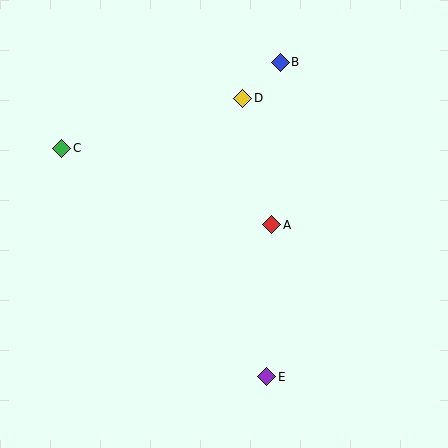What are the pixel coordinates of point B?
Point B is at (280, 62).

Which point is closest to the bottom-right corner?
Point E is closest to the bottom-right corner.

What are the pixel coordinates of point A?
Point A is at (272, 225).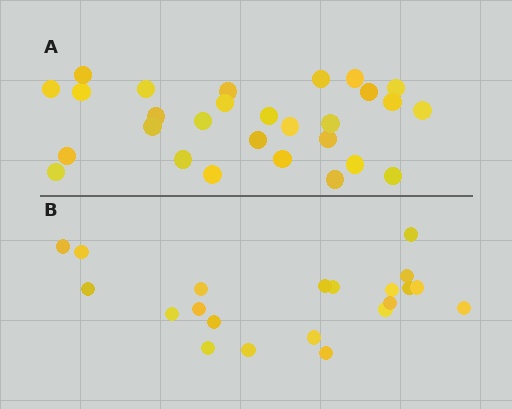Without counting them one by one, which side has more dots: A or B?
Region A (the top region) has more dots.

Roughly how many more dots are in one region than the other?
Region A has roughly 8 or so more dots than region B.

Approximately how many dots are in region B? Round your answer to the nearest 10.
About 20 dots. (The exact count is 21, which rounds to 20.)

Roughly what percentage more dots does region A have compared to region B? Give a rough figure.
About 35% more.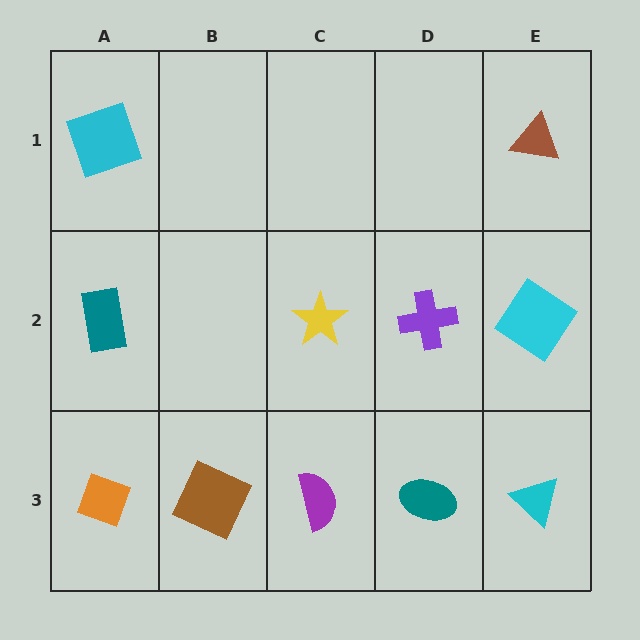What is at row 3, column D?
A teal ellipse.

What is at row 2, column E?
A cyan diamond.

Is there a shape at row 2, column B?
No, that cell is empty.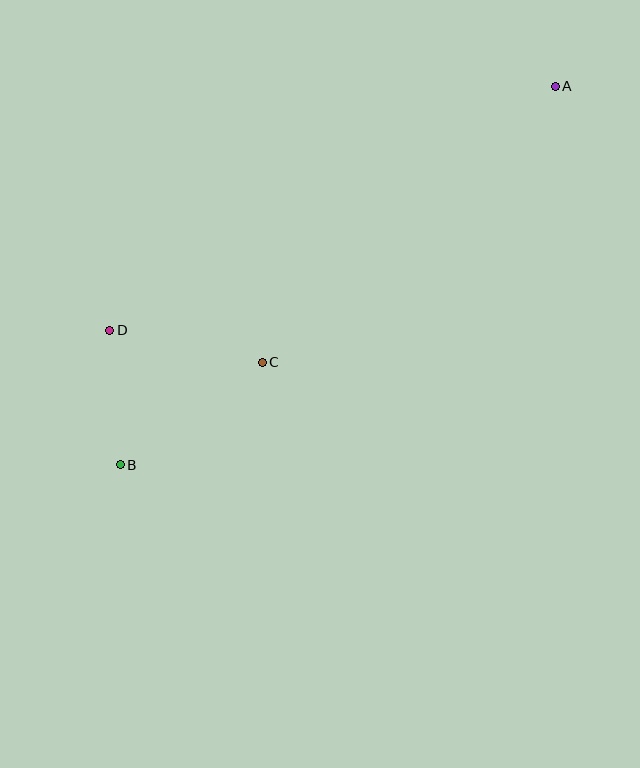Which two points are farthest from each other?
Points A and B are farthest from each other.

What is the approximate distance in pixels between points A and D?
The distance between A and D is approximately 508 pixels.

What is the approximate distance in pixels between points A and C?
The distance between A and C is approximately 402 pixels.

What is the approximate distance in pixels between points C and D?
The distance between C and D is approximately 156 pixels.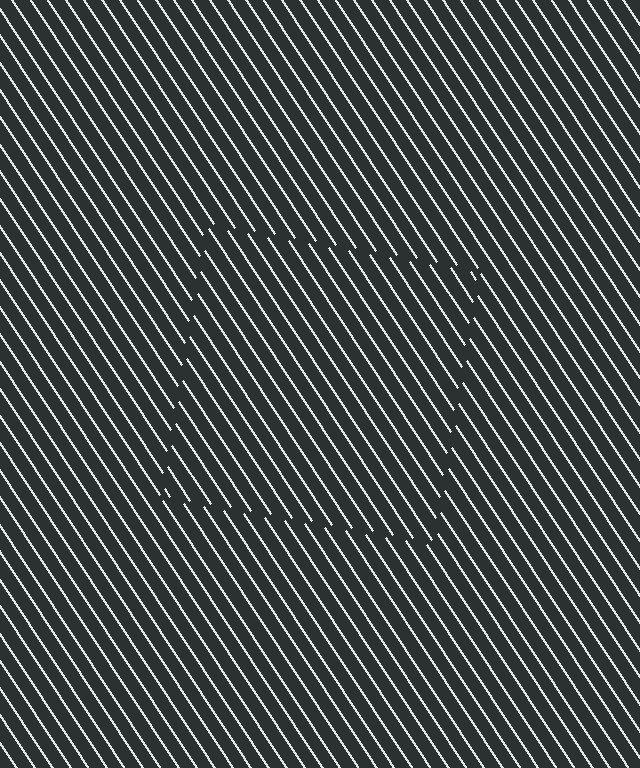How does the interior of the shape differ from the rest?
The interior of the shape contains the same grating, shifted by half a period — the contour is defined by the phase discontinuity where line-ends from the inner and outer gratings abut.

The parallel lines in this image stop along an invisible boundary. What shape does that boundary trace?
An illusory square. The interior of the shape contains the same grating, shifted by half a period — the contour is defined by the phase discontinuity where line-ends from the inner and outer gratings abut.